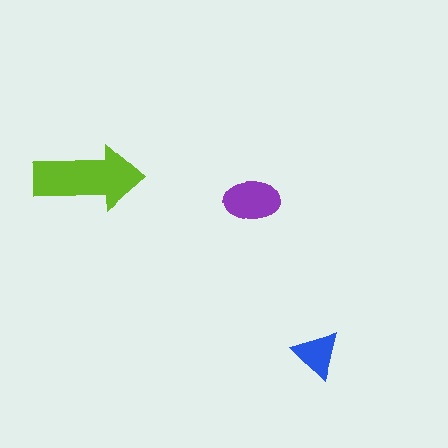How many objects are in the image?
There are 3 objects in the image.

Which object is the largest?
The lime arrow.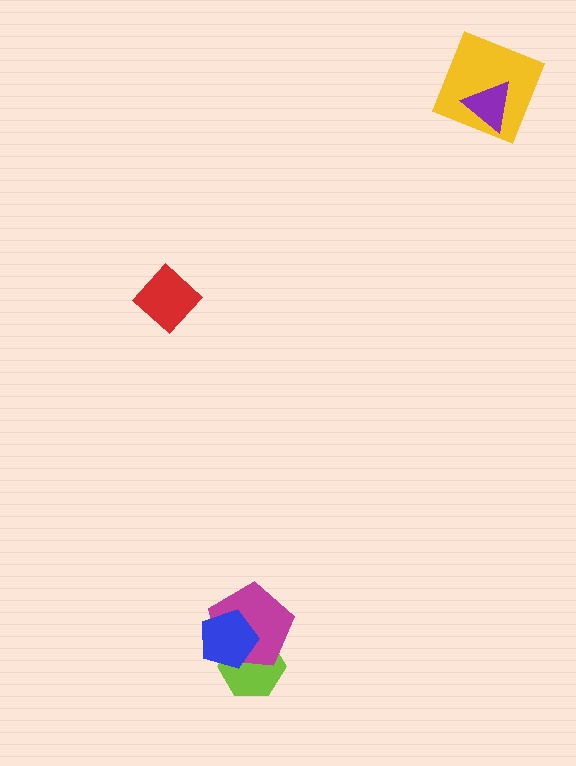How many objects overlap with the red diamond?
0 objects overlap with the red diamond.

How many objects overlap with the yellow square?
1 object overlaps with the yellow square.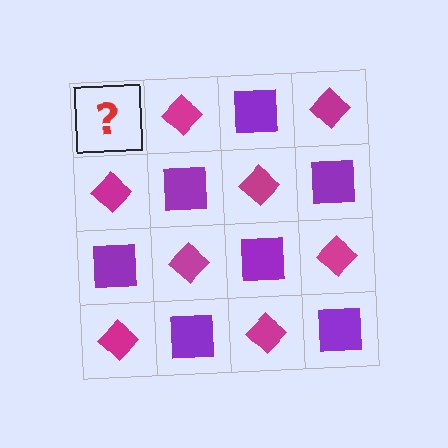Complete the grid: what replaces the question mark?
The question mark should be replaced with a purple square.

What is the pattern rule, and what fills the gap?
The rule is that it alternates purple square and magenta diamond in a checkerboard pattern. The gap should be filled with a purple square.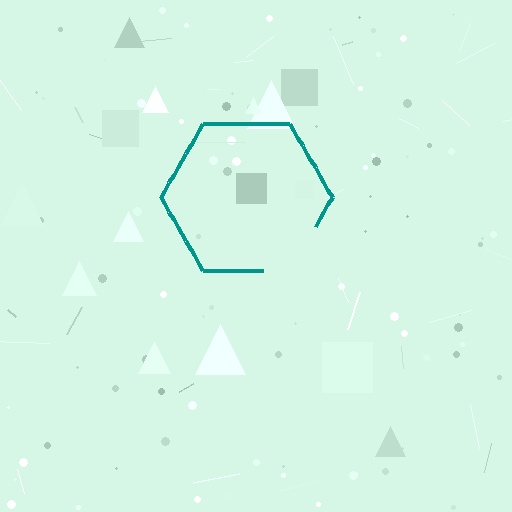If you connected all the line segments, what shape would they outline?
They would outline a hexagon.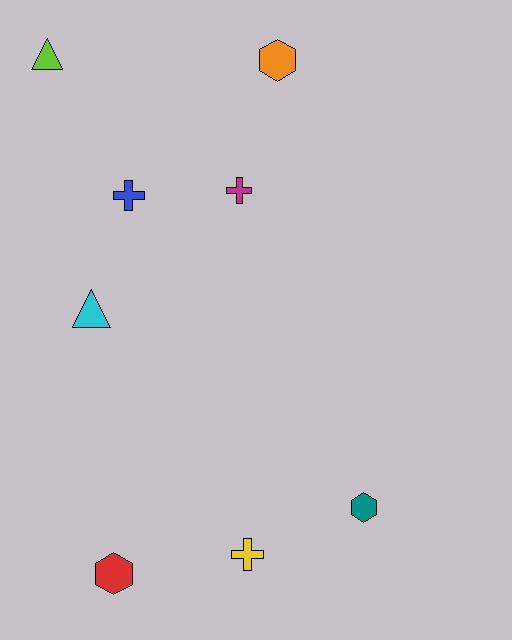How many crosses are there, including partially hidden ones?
There are 3 crosses.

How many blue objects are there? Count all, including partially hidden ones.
There is 1 blue object.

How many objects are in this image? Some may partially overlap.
There are 8 objects.